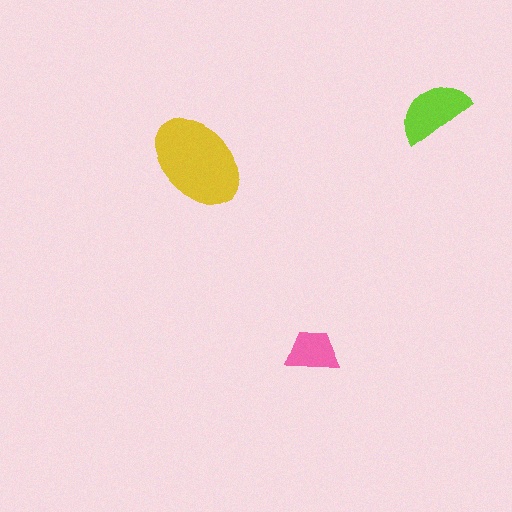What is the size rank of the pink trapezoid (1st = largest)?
3rd.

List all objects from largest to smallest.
The yellow ellipse, the lime semicircle, the pink trapezoid.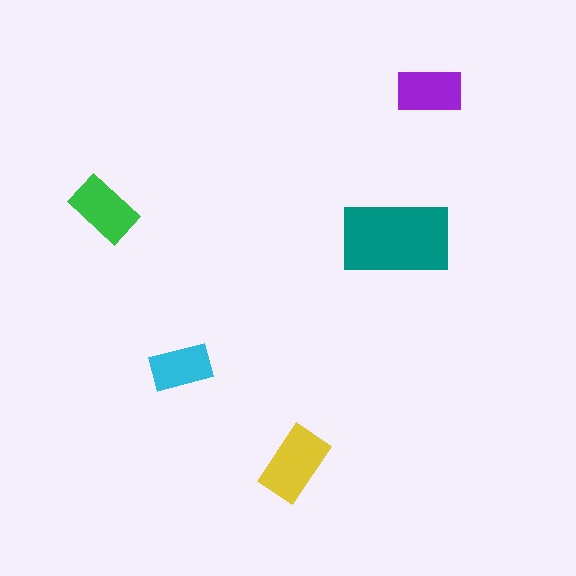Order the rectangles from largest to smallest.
the teal one, the yellow one, the green one, the purple one, the cyan one.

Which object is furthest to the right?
The purple rectangle is rightmost.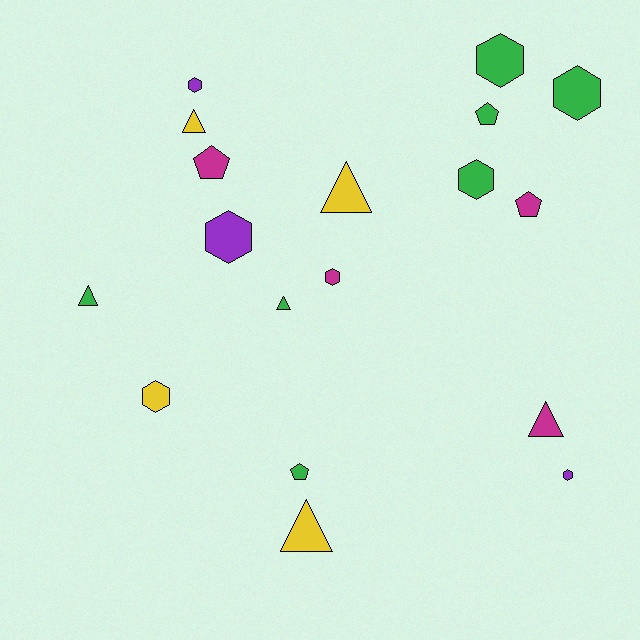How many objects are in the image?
There are 18 objects.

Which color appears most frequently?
Green, with 7 objects.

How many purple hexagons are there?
There are 3 purple hexagons.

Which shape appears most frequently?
Hexagon, with 8 objects.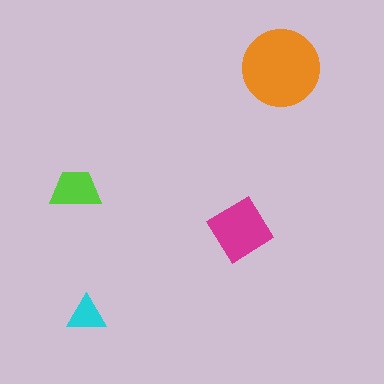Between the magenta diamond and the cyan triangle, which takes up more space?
The magenta diamond.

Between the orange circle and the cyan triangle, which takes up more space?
The orange circle.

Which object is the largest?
The orange circle.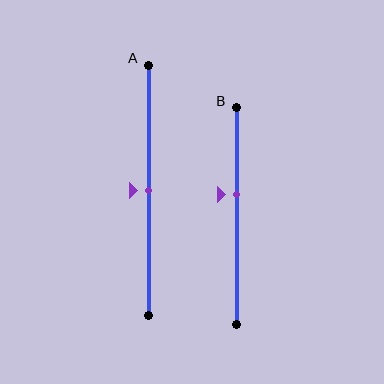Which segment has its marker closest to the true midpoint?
Segment A has its marker closest to the true midpoint.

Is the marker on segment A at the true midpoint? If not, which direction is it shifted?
Yes, the marker on segment A is at the true midpoint.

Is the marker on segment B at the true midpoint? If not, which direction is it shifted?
No, the marker on segment B is shifted upward by about 10% of the segment length.